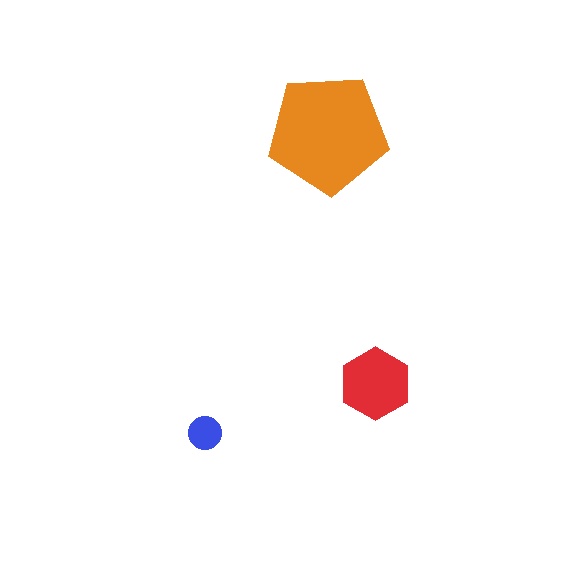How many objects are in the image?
There are 3 objects in the image.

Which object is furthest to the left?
The blue circle is leftmost.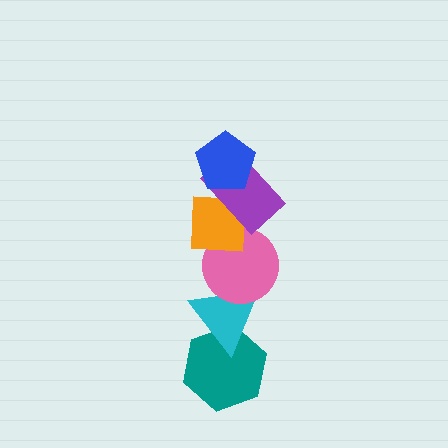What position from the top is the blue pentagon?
The blue pentagon is 1st from the top.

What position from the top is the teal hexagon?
The teal hexagon is 6th from the top.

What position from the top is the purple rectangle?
The purple rectangle is 2nd from the top.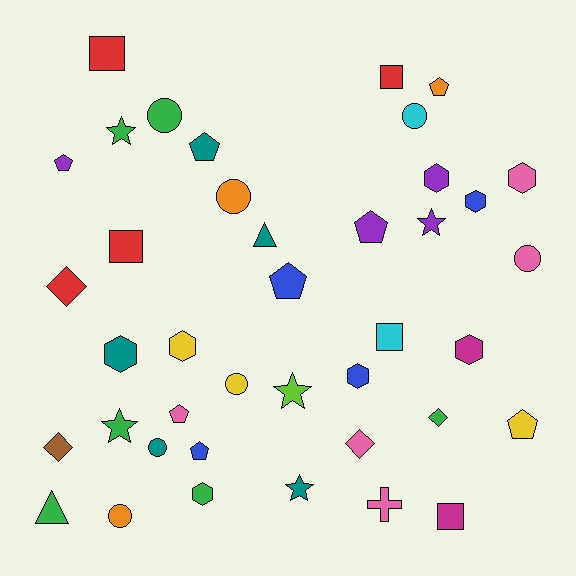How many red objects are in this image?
There are 4 red objects.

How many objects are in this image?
There are 40 objects.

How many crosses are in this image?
There is 1 cross.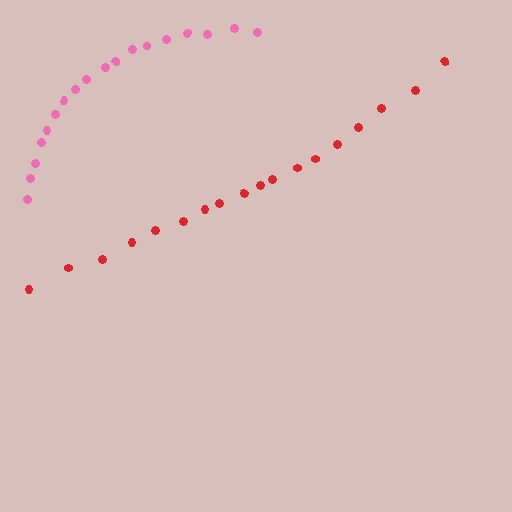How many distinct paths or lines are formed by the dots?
There are 2 distinct paths.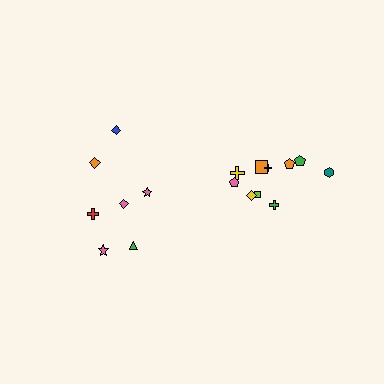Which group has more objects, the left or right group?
The right group.